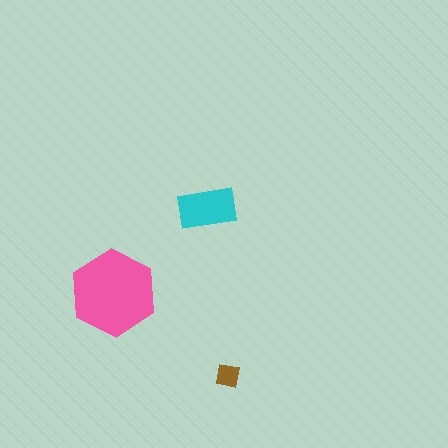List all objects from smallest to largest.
The brown square, the cyan rectangle, the pink hexagon.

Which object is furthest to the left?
The pink hexagon is leftmost.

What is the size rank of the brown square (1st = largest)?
3rd.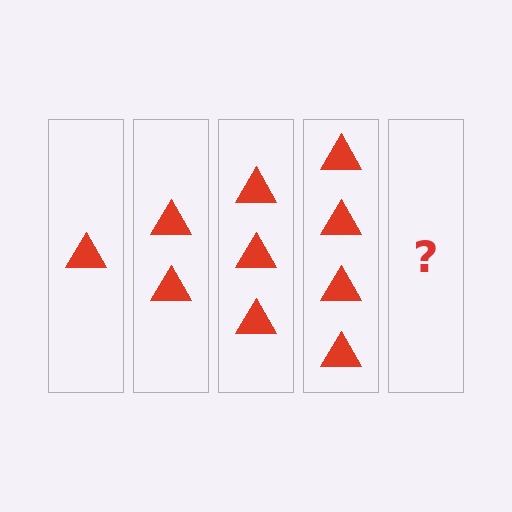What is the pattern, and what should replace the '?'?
The pattern is that each step adds one more triangle. The '?' should be 5 triangles.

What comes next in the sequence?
The next element should be 5 triangles.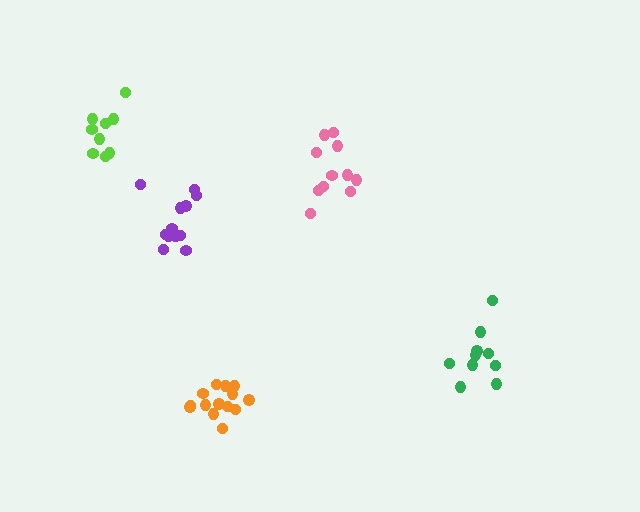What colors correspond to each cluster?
The clusters are colored: purple, orange, green, lime, pink.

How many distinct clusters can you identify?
There are 5 distinct clusters.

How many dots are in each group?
Group 1: 12 dots, Group 2: 14 dots, Group 3: 10 dots, Group 4: 9 dots, Group 5: 11 dots (56 total).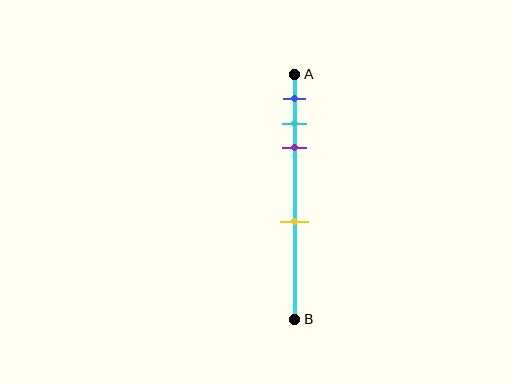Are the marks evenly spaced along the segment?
No, the marks are not evenly spaced.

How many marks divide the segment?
There are 4 marks dividing the segment.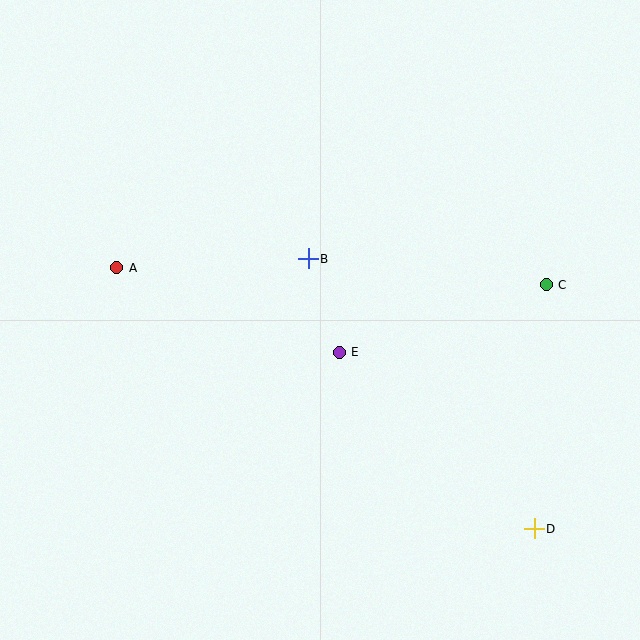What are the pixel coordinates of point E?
Point E is at (339, 352).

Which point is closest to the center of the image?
Point E at (339, 352) is closest to the center.